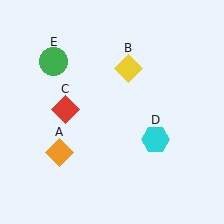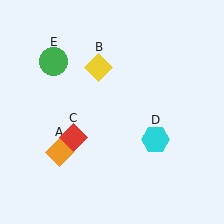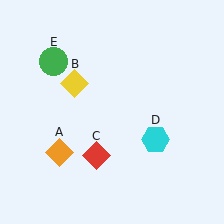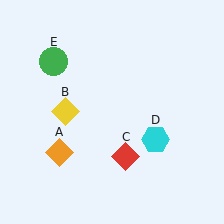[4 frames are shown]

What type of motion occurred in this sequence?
The yellow diamond (object B), red diamond (object C) rotated counterclockwise around the center of the scene.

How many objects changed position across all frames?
2 objects changed position: yellow diamond (object B), red diamond (object C).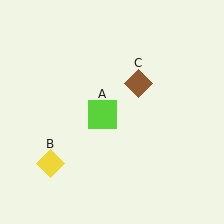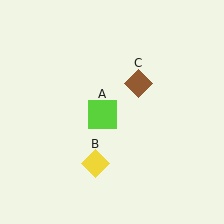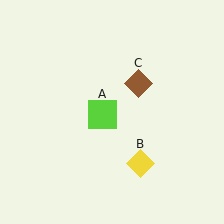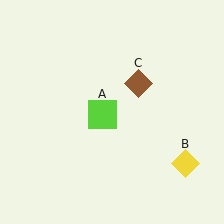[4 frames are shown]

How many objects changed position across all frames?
1 object changed position: yellow diamond (object B).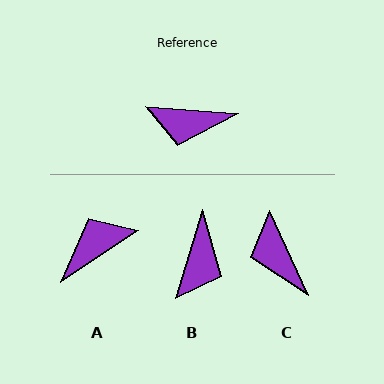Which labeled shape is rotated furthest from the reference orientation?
A, about 143 degrees away.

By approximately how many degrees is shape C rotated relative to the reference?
Approximately 61 degrees clockwise.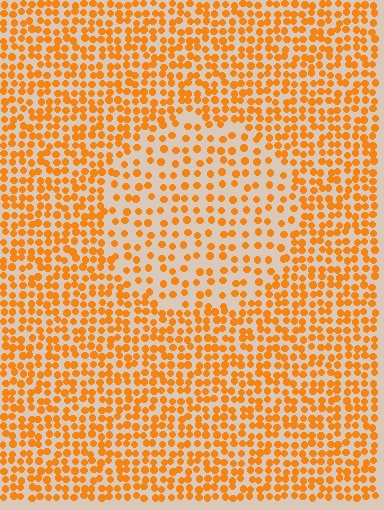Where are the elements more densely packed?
The elements are more densely packed outside the circle boundary.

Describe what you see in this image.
The image contains small orange elements arranged at two different densities. A circle-shaped region is visible where the elements are less densely packed than the surrounding area.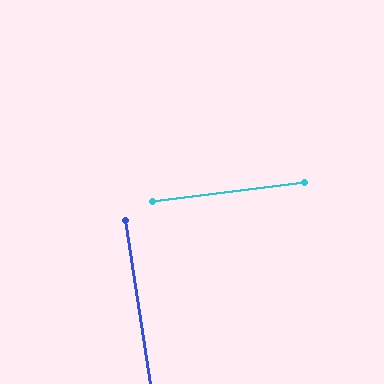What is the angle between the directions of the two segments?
Approximately 88 degrees.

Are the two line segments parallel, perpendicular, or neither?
Perpendicular — they meet at approximately 88°.